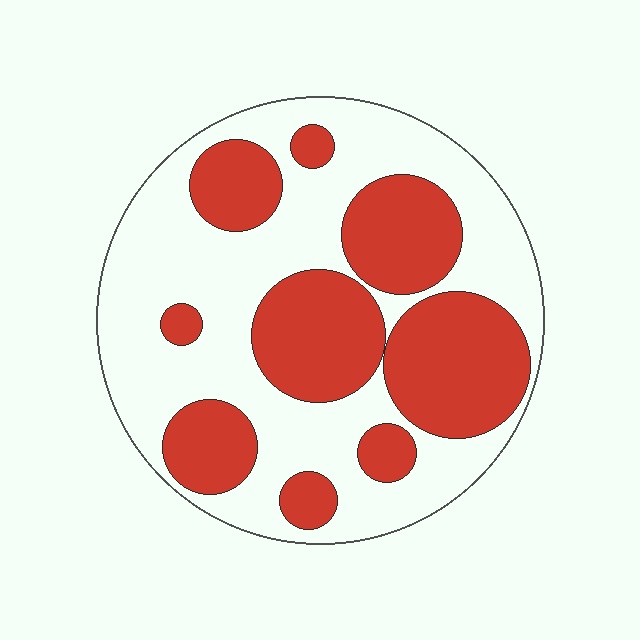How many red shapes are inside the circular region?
9.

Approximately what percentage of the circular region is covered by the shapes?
Approximately 40%.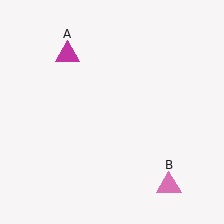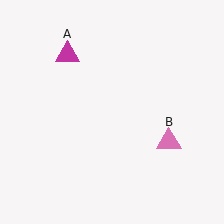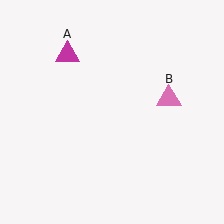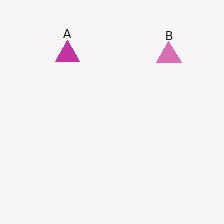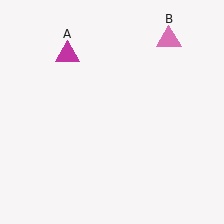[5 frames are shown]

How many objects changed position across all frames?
1 object changed position: pink triangle (object B).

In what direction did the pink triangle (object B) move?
The pink triangle (object B) moved up.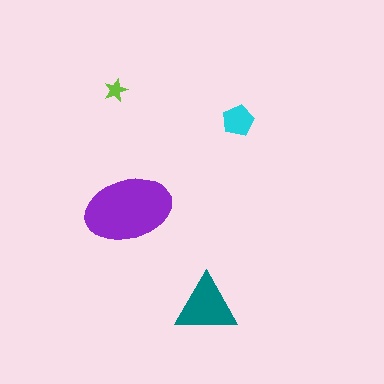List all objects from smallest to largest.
The lime star, the cyan pentagon, the teal triangle, the purple ellipse.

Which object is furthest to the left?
The lime star is leftmost.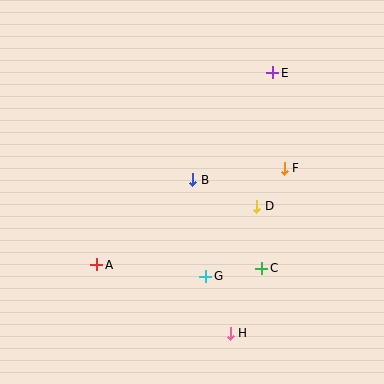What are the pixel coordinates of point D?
Point D is at (257, 206).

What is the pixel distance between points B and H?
The distance between B and H is 158 pixels.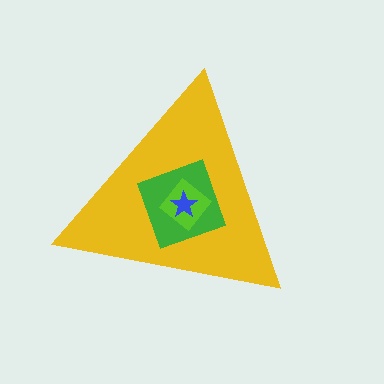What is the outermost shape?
The yellow triangle.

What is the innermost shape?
The blue star.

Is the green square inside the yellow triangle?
Yes.